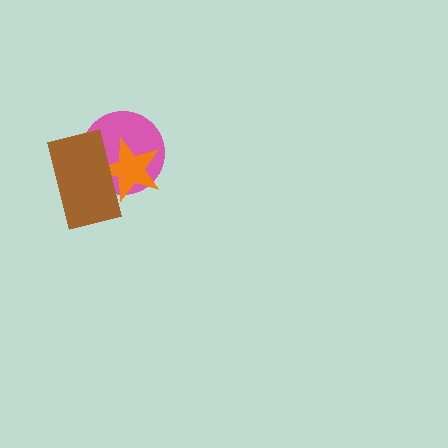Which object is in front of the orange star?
The brown rectangle is in front of the orange star.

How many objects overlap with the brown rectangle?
2 objects overlap with the brown rectangle.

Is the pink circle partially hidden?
Yes, it is partially covered by another shape.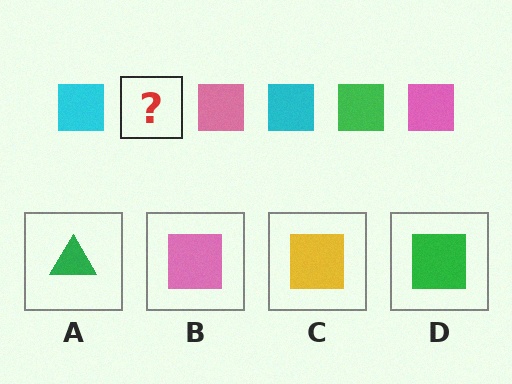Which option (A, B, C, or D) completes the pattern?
D.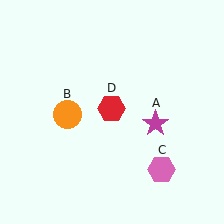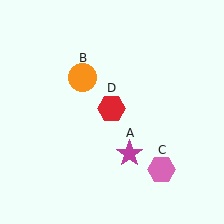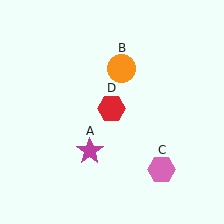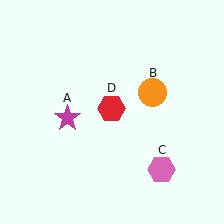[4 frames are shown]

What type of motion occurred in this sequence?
The magenta star (object A), orange circle (object B) rotated clockwise around the center of the scene.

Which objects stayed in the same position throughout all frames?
Pink hexagon (object C) and red hexagon (object D) remained stationary.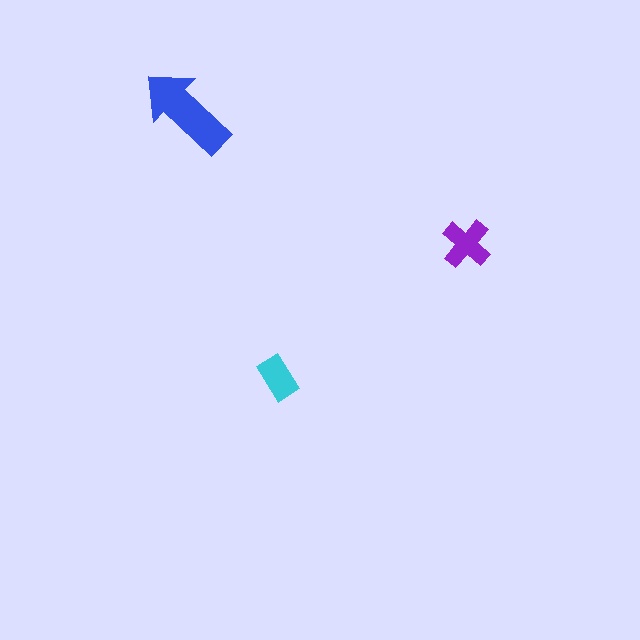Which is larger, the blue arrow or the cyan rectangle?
The blue arrow.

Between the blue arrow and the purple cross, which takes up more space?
The blue arrow.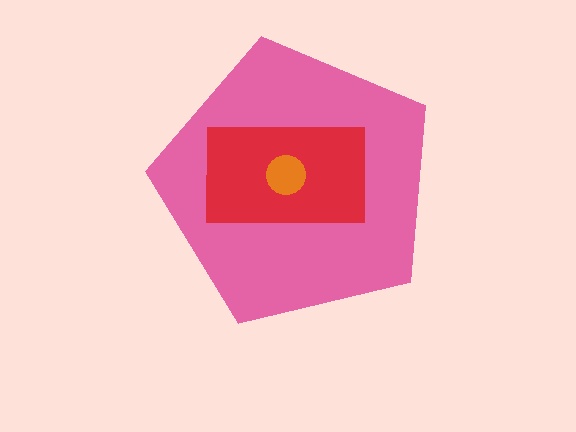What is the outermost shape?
The pink pentagon.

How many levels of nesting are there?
3.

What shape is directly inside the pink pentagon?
The red rectangle.